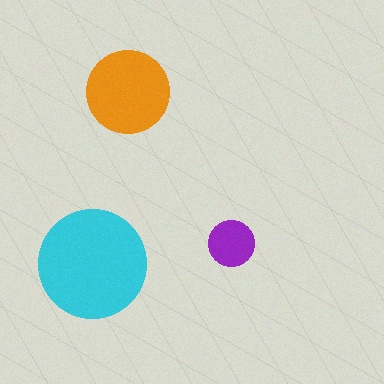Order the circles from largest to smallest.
the cyan one, the orange one, the purple one.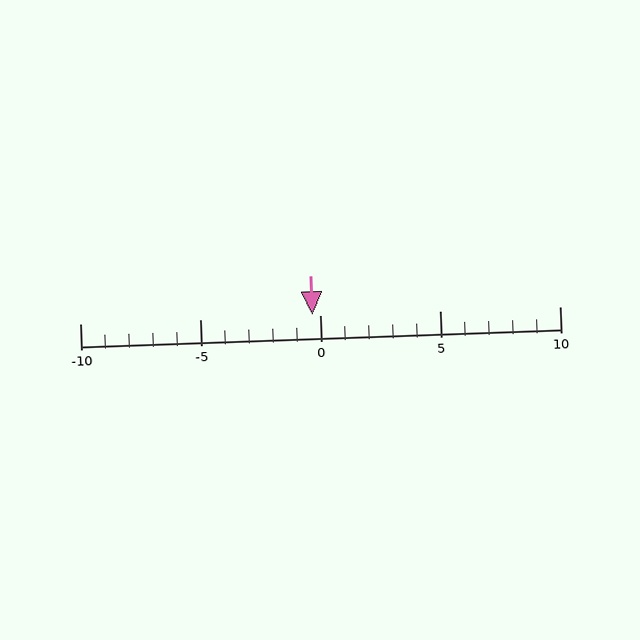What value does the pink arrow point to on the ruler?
The pink arrow points to approximately 0.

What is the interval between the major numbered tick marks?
The major tick marks are spaced 5 units apart.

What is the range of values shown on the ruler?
The ruler shows values from -10 to 10.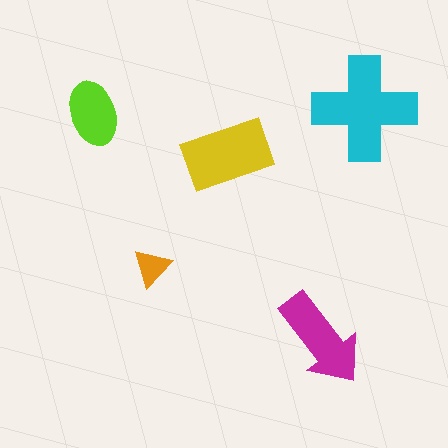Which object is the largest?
The cyan cross.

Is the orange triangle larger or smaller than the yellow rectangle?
Smaller.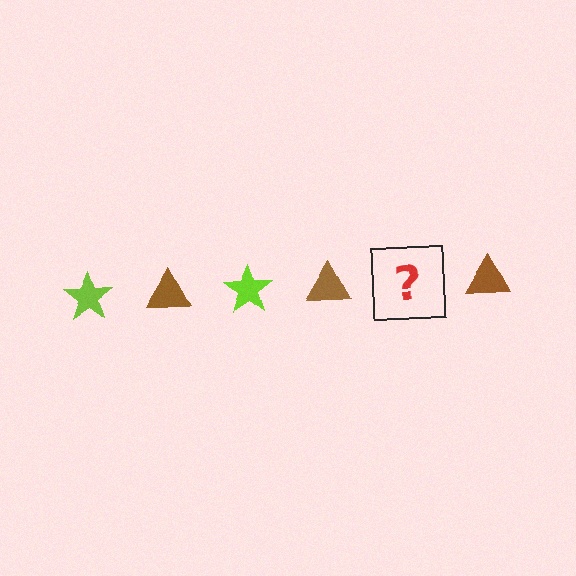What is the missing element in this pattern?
The missing element is a lime star.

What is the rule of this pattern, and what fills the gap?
The rule is that the pattern alternates between lime star and brown triangle. The gap should be filled with a lime star.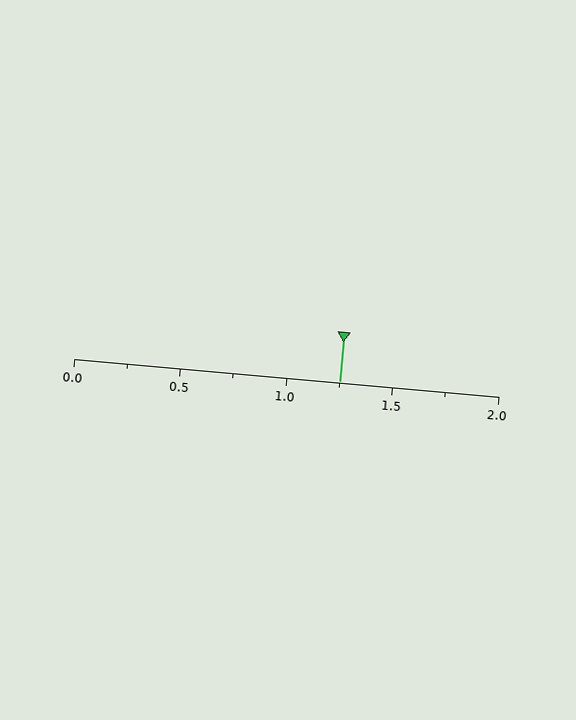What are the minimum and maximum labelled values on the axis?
The axis runs from 0.0 to 2.0.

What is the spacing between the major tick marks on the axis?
The major ticks are spaced 0.5 apart.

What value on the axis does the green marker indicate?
The marker indicates approximately 1.25.